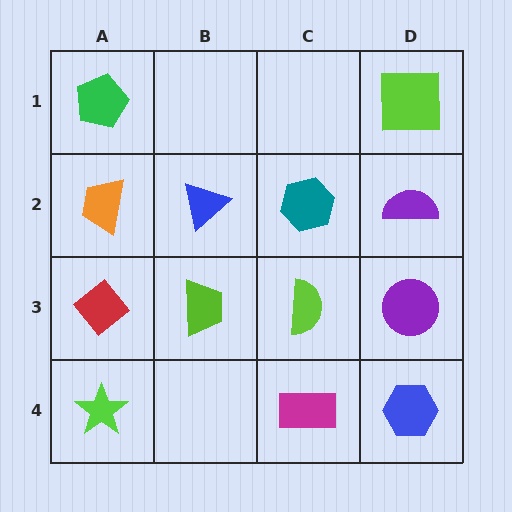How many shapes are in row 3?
4 shapes.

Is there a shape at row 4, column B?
No, that cell is empty.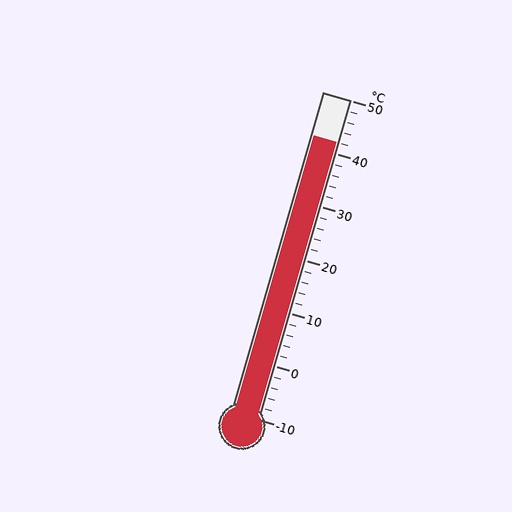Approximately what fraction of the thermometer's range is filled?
The thermometer is filled to approximately 85% of its range.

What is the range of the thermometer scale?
The thermometer scale ranges from -10°C to 50°C.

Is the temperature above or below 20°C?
The temperature is above 20°C.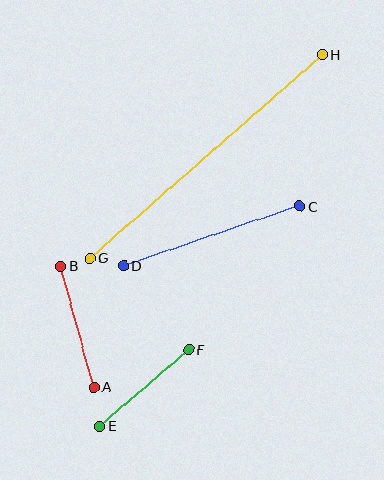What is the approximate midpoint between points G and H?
The midpoint is at approximately (206, 156) pixels.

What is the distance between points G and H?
The distance is approximately 309 pixels.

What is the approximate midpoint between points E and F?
The midpoint is at approximately (144, 388) pixels.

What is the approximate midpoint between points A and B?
The midpoint is at approximately (77, 327) pixels.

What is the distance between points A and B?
The distance is approximately 125 pixels.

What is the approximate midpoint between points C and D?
The midpoint is at approximately (212, 236) pixels.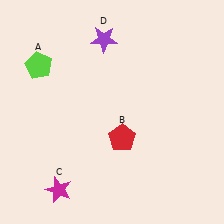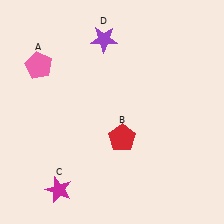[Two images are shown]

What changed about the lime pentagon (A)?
In Image 1, A is lime. In Image 2, it changed to pink.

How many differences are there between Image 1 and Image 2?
There is 1 difference between the two images.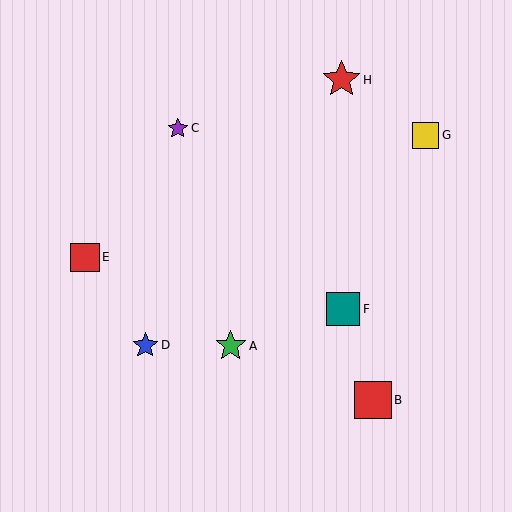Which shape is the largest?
The red star (labeled H) is the largest.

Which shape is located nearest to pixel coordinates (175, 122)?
The purple star (labeled C) at (178, 128) is nearest to that location.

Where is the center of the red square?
The center of the red square is at (373, 400).